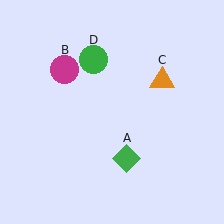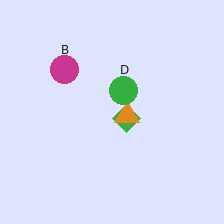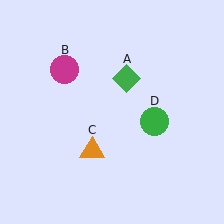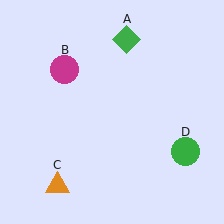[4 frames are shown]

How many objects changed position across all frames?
3 objects changed position: green diamond (object A), orange triangle (object C), green circle (object D).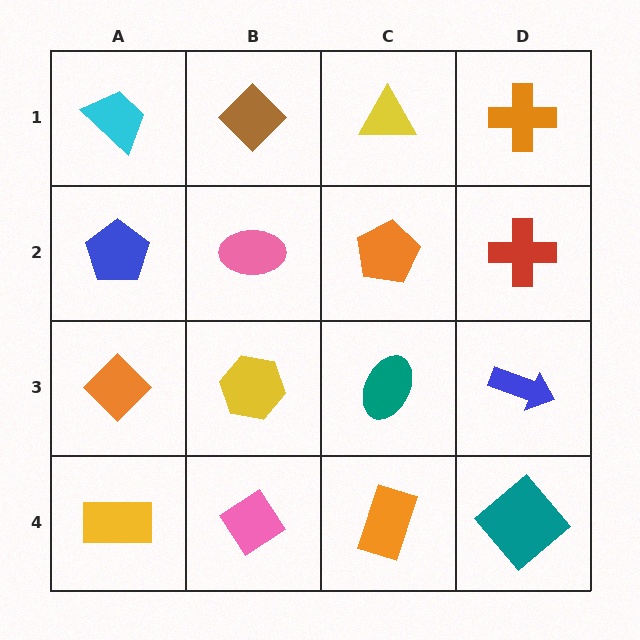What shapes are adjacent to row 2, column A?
A cyan trapezoid (row 1, column A), an orange diamond (row 3, column A), a pink ellipse (row 2, column B).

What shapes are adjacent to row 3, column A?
A blue pentagon (row 2, column A), a yellow rectangle (row 4, column A), a yellow hexagon (row 3, column B).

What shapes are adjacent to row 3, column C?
An orange pentagon (row 2, column C), an orange rectangle (row 4, column C), a yellow hexagon (row 3, column B), a blue arrow (row 3, column D).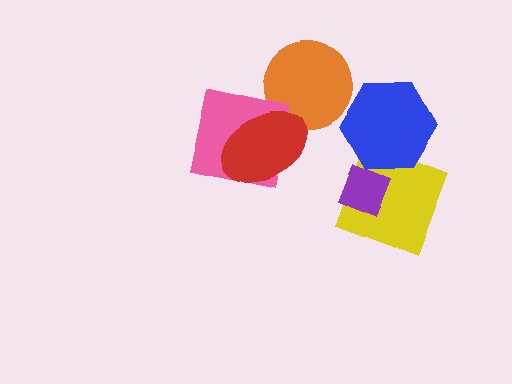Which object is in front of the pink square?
The red ellipse is in front of the pink square.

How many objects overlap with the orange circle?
1 object overlaps with the orange circle.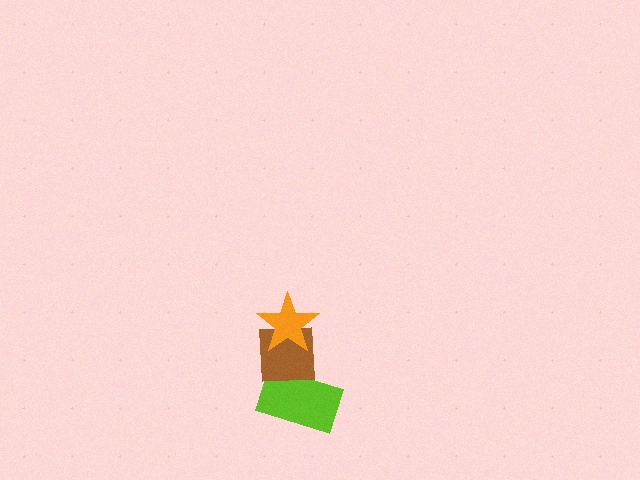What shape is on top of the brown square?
The orange star is on top of the brown square.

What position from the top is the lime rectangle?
The lime rectangle is 3rd from the top.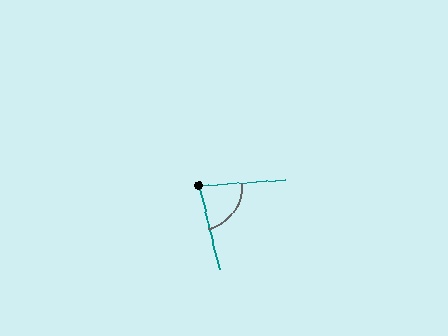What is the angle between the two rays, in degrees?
Approximately 80 degrees.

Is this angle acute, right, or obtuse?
It is acute.